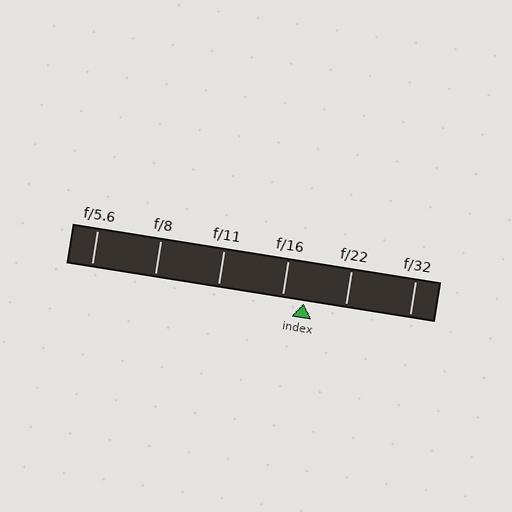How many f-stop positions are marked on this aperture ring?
There are 6 f-stop positions marked.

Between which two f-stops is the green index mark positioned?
The index mark is between f/16 and f/22.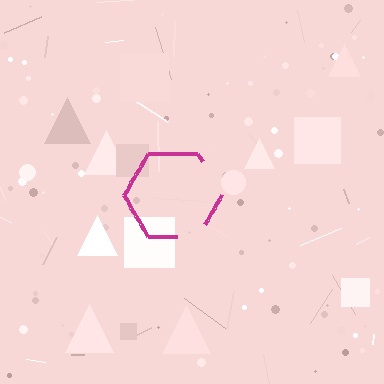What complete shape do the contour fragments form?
The contour fragments form a hexagon.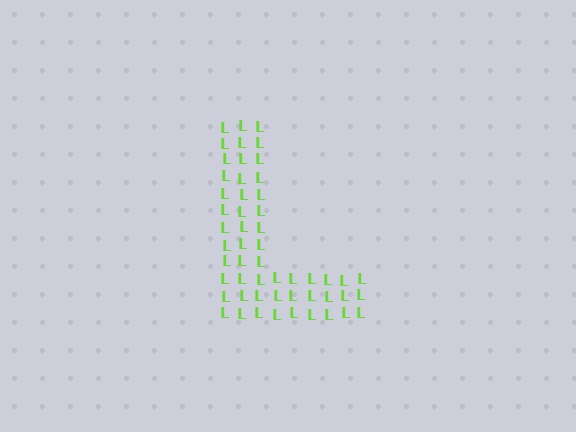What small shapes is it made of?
It is made of small letter L's.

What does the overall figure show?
The overall figure shows the letter L.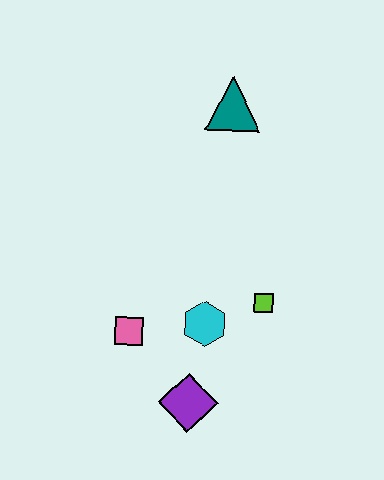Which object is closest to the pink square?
The cyan hexagon is closest to the pink square.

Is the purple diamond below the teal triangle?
Yes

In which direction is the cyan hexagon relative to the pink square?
The cyan hexagon is to the right of the pink square.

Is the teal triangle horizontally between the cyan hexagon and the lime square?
Yes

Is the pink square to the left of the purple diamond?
Yes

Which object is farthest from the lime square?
The teal triangle is farthest from the lime square.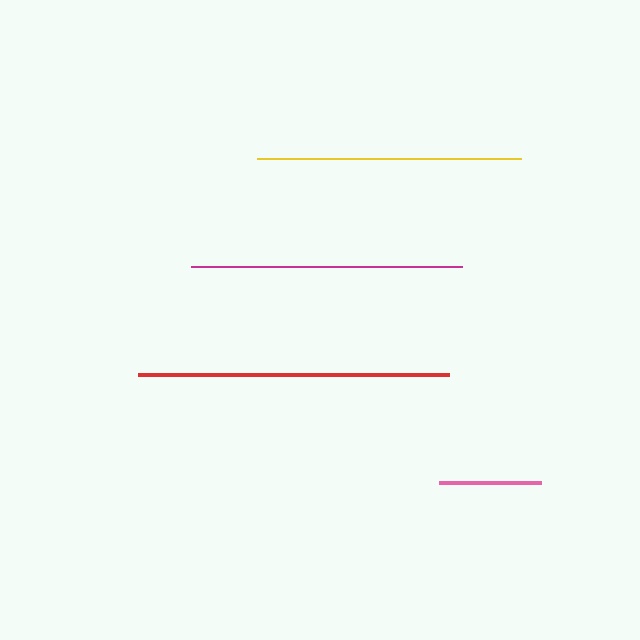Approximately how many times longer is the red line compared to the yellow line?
The red line is approximately 1.2 times the length of the yellow line.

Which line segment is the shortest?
The pink line is the shortest at approximately 102 pixels.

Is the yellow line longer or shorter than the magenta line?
The magenta line is longer than the yellow line.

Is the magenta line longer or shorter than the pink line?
The magenta line is longer than the pink line.